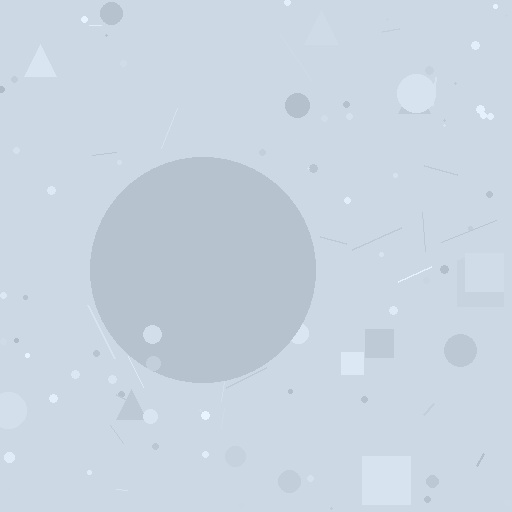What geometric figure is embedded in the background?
A circle is embedded in the background.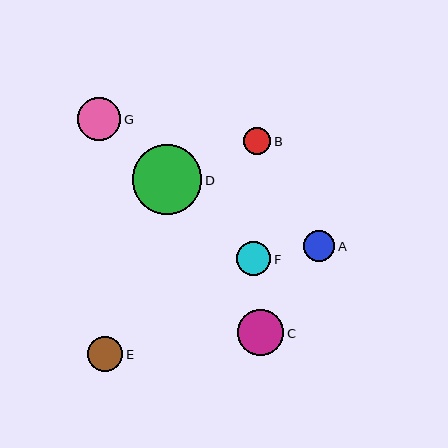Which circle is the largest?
Circle D is the largest with a size of approximately 70 pixels.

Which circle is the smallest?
Circle B is the smallest with a size of approximately 27 pixels.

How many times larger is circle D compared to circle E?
Circle D is approximately 2.0 times the size of circle E.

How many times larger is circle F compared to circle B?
Circle F is approximately 1.3 times the size of circle B.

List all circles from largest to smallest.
From largest to smallest: D, C, G, E, F, A, B.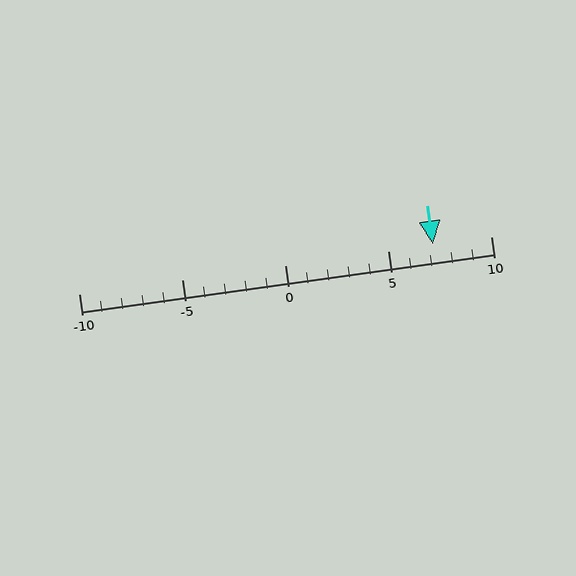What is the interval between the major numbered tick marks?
The major tick marks are spaced 5 units apart.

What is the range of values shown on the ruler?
The ruler shows values from -10 to 10.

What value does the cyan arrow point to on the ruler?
The cyan arrow points to approximately 7.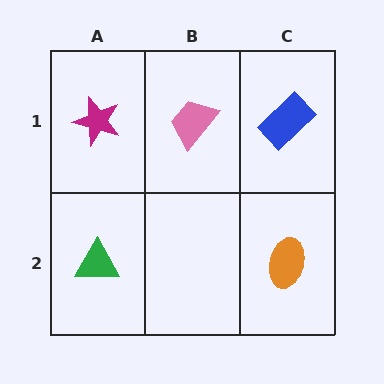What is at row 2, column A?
A green triangle.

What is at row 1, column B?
A pink trapezoid.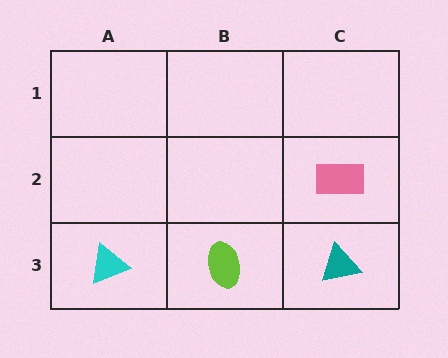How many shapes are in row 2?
1 shape.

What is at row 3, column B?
A lime ellipse.